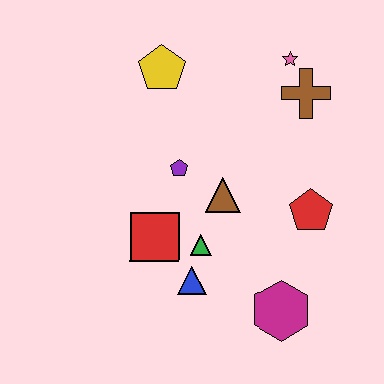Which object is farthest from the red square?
The pink star is farthest from the red square.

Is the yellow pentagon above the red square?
Yes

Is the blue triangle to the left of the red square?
No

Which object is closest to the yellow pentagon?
The purple pentagon is closest to the yellow pentagon.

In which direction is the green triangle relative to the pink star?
The green triangle is below the pink star.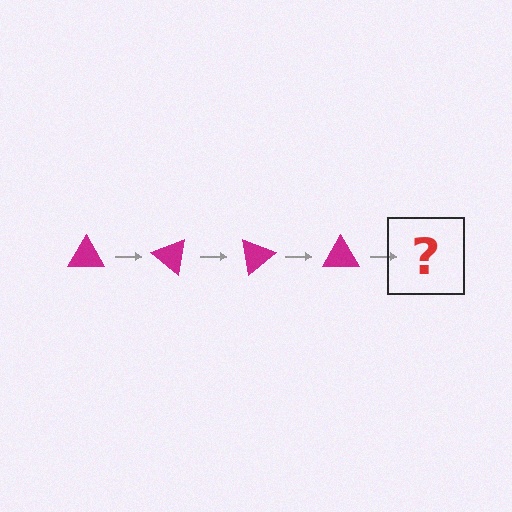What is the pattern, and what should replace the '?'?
The pattern is that the triangle rotates 40 degrees each step. The '?' should be a magenta triangle rotated 160 degrees.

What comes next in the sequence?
The next element should be a magenta triangle rotated 160 degrees.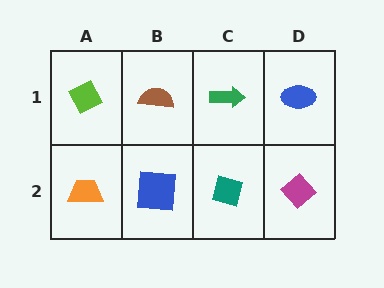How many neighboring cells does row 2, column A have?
2.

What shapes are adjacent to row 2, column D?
A blue ellipse (row 1, column D), a teal square (row 2, column C).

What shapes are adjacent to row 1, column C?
A teal square (row 2, column C), a brown semicircle (row 1, column B), a blue ellipse (row 1, column D).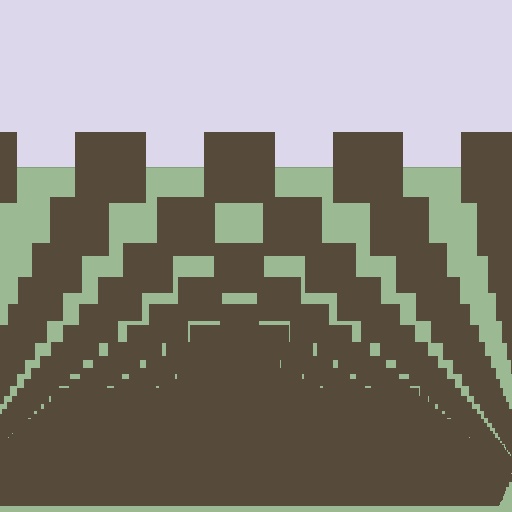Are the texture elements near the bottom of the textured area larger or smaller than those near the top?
Smaller. The gradient is inverted — elements near the bottom are smaller and denser.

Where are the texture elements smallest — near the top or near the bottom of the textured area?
Near the bottom.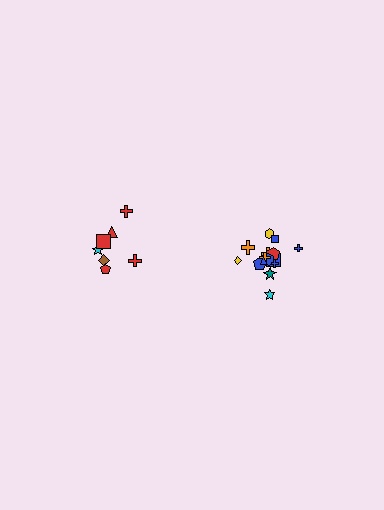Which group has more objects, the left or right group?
The right group.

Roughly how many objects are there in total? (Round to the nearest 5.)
Roughly 20 objects in total.